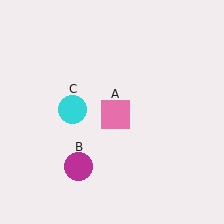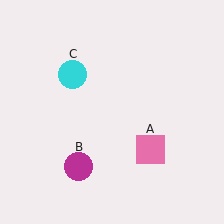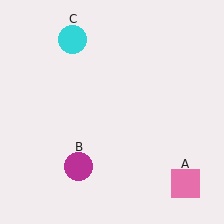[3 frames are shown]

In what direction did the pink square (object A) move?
The pink square (object A) moved down and to the right.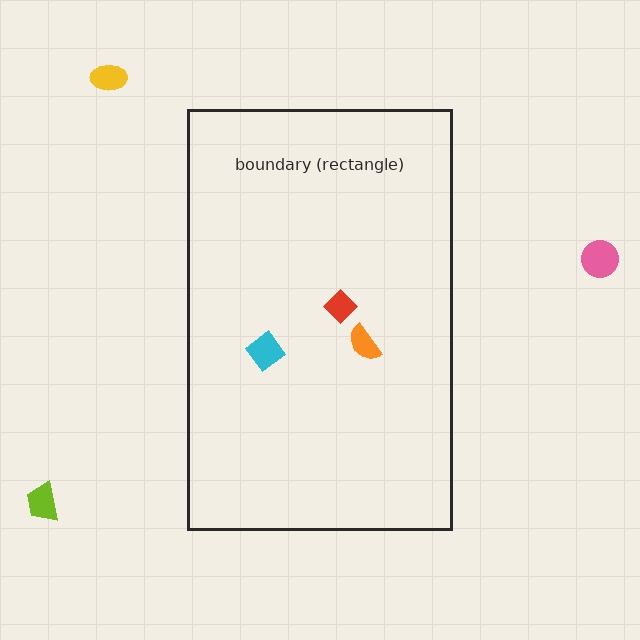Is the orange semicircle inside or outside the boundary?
Inside.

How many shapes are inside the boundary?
3 inside, 3 outside.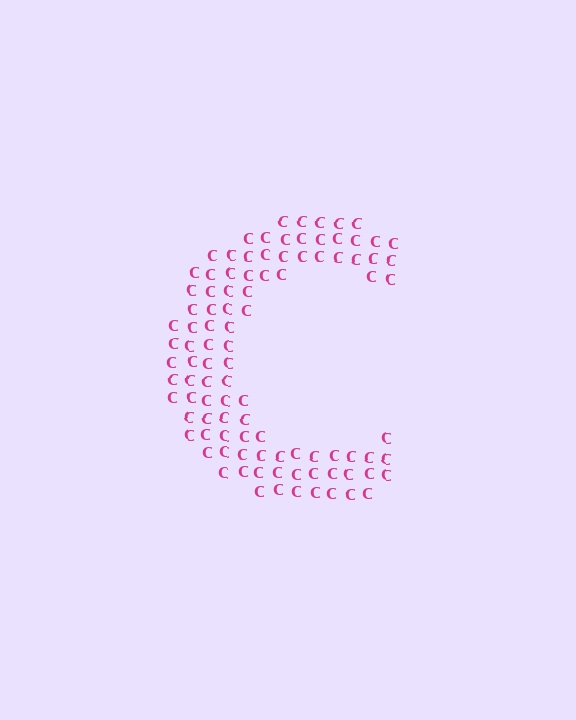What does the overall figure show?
The overall figure shows the letter C.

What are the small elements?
The small elements are letter C's.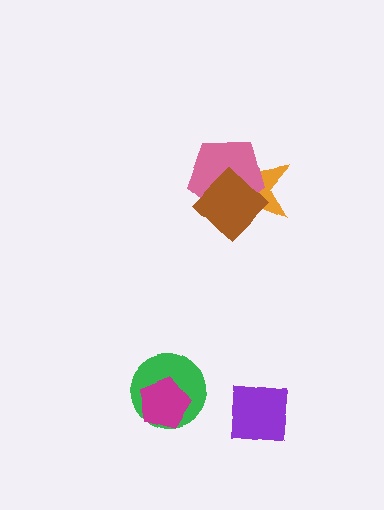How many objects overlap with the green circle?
1 object overlaps with the green circle.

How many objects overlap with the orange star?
2 objects overlap with the orange star.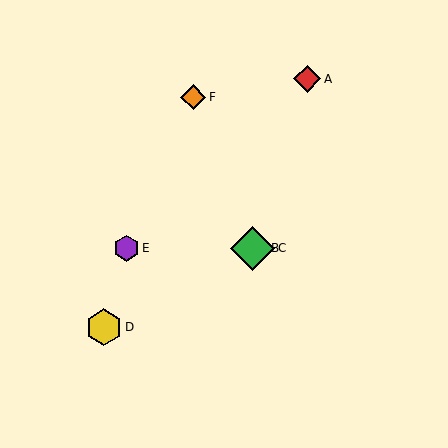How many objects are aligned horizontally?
3 objects (B, C, E) are aligned horizontally.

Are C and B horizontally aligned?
Yes, both are at y≈248.